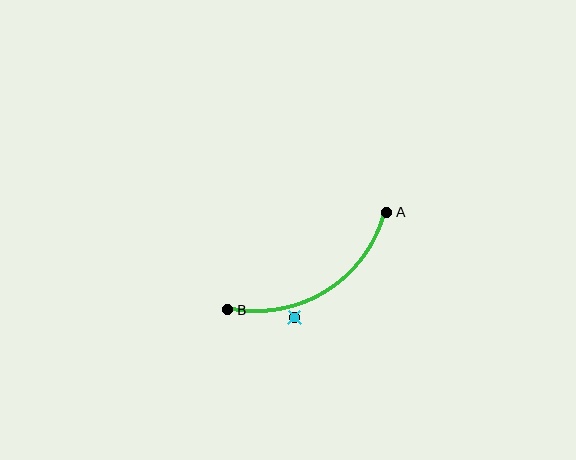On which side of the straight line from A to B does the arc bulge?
The arc bulges below the straight line connecting A and B.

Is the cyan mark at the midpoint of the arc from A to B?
No — the cyan mark does not lie on the arc at all. It sits slightly outside the curve.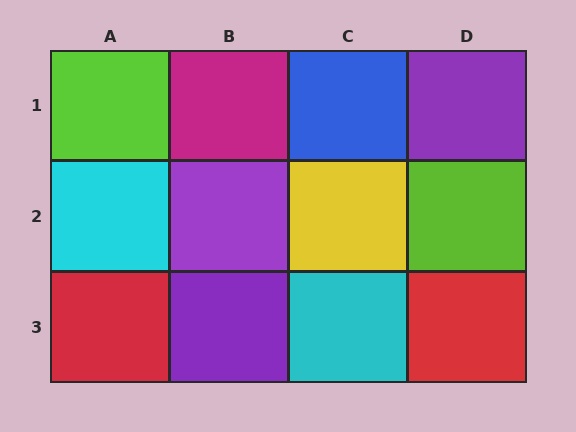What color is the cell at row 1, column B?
Magenta.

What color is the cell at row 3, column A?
Red.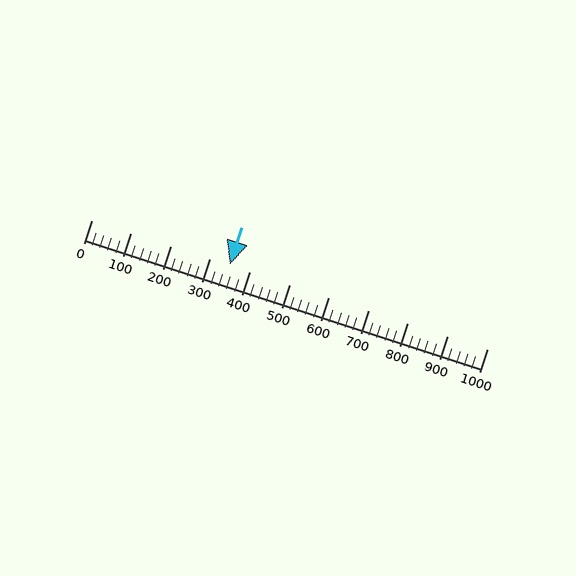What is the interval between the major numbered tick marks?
The major tick marks are spaced 100 units apart.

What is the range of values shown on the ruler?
The ruler shows values from 0 to 1000.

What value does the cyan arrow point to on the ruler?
The cyan arrow points to approximately 350.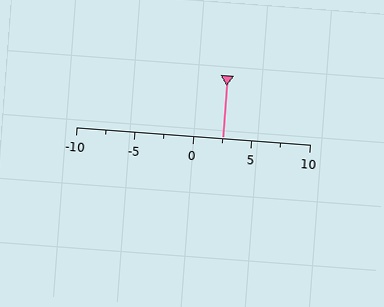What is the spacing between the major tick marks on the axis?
The major ticks are spaced 5 apart.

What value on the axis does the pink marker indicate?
The marker indicates approximately 2.5.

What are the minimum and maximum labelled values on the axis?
The axis runs from -10 to 10.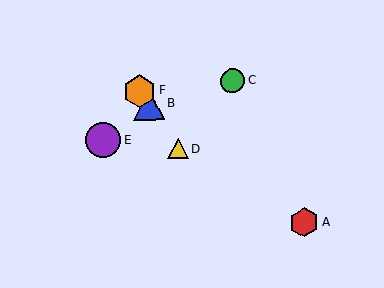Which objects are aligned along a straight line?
Objects B, D, F are aligned along a straight line.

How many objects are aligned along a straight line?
3 objects (B, D, F) are aligned along a straight line.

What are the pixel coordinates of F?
Object F is at (140, 91).